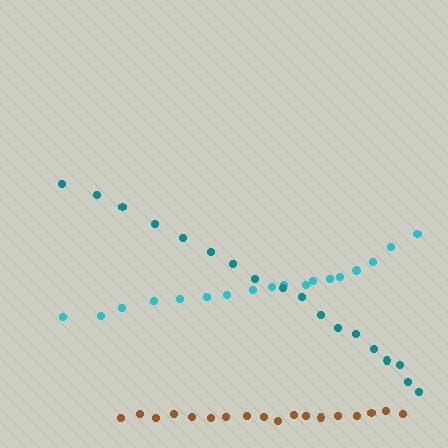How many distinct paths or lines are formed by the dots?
There are 3 distinct paths.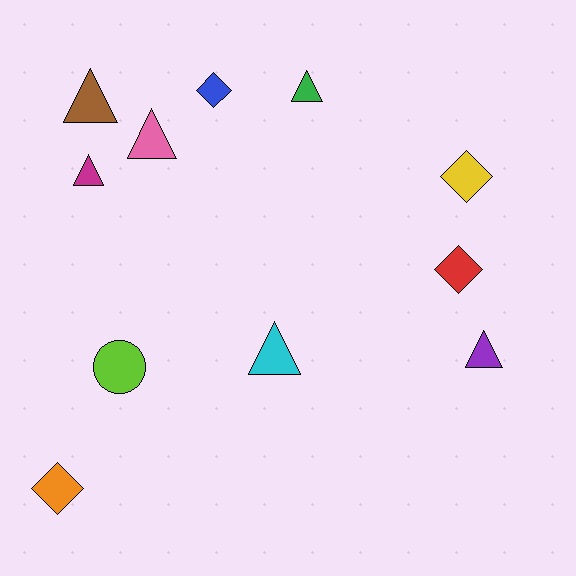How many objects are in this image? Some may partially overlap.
There are 11 objects.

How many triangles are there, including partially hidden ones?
There are 6 triangles.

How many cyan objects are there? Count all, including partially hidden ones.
There is 1 cyan object.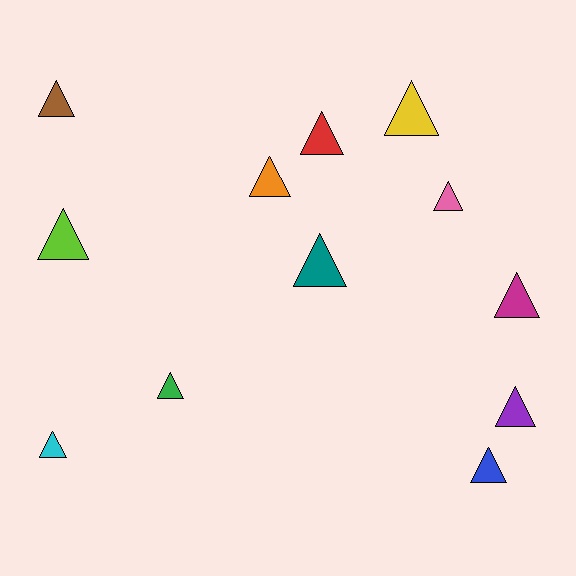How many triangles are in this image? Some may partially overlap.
There are 12 triangles.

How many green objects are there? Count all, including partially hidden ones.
There is 1 green object.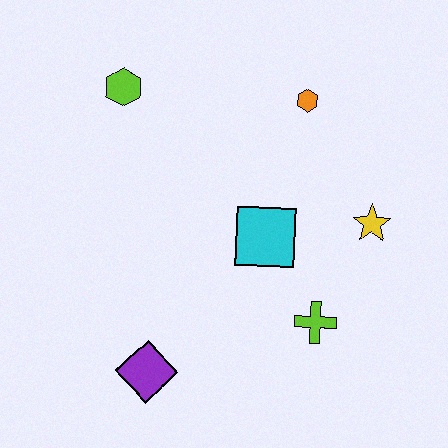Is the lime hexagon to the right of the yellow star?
No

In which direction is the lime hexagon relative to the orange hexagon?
The lime hexagon is to the left of the orange hexagon.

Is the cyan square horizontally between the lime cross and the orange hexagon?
No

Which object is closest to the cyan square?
The lime cross is closest to the cyan square.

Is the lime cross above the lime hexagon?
No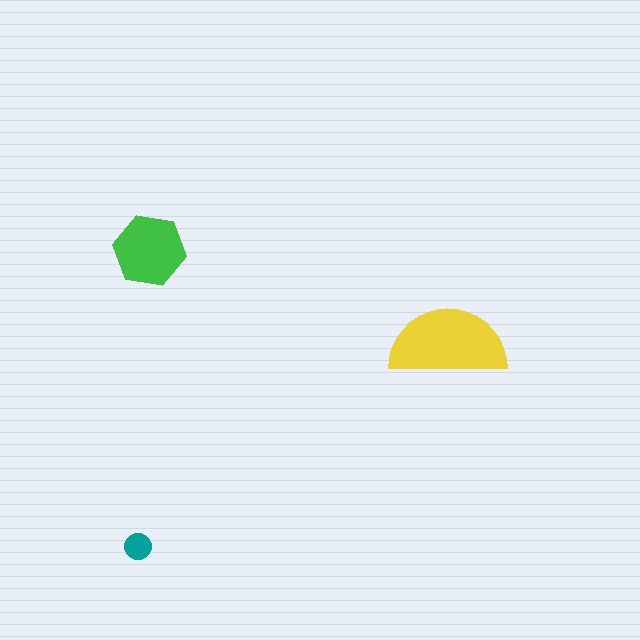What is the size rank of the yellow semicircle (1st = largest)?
1st.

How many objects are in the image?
There are 3 objects in the image.